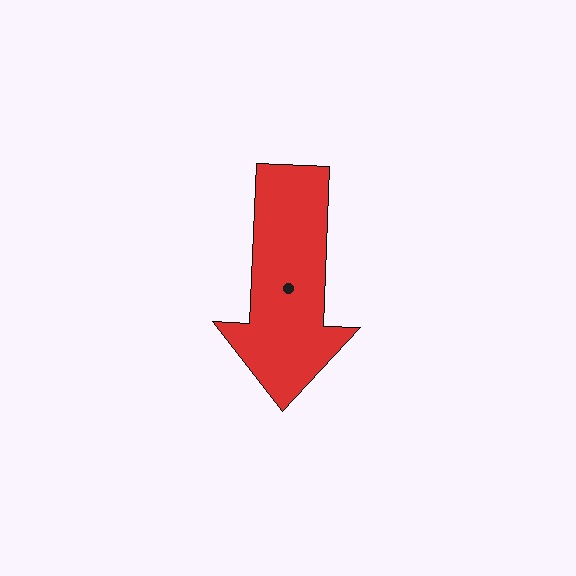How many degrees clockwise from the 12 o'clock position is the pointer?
Approximately 182 degrees.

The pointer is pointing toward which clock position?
Roughly 6 o'clock.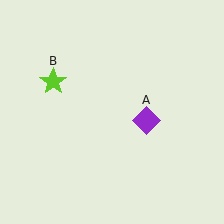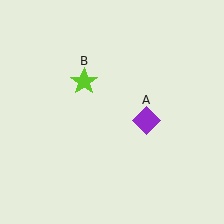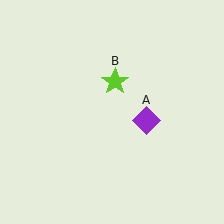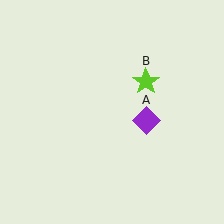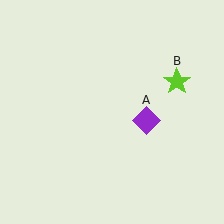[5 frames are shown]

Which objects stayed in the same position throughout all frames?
Purple diamond (object A) remained stationary.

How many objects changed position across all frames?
1 object changed position: lime star (object B).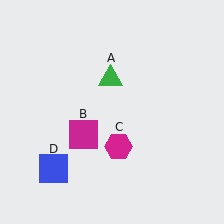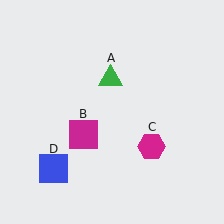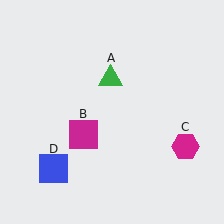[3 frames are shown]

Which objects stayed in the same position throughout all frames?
Green triangle (object A) and magenta square (object B) and blue square (object D) remained stationary.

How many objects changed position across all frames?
1 object changed position: magenta hexagon (object C).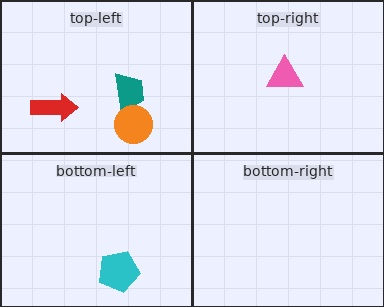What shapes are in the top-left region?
The teal trapezoid, the orange circle, the red arrow.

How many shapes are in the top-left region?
3.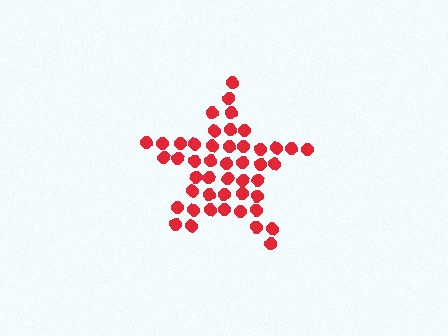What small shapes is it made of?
It is made of small circles.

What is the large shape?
The large shape is a star.